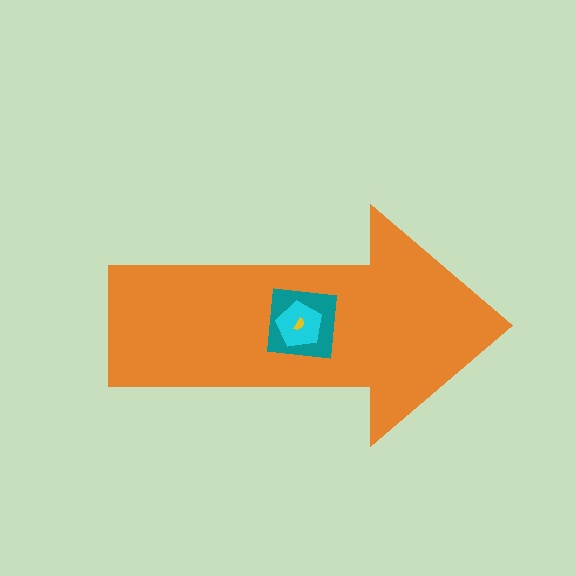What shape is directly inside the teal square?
The cyan pentagon.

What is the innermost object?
The yellow semicircle.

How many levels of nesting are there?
4.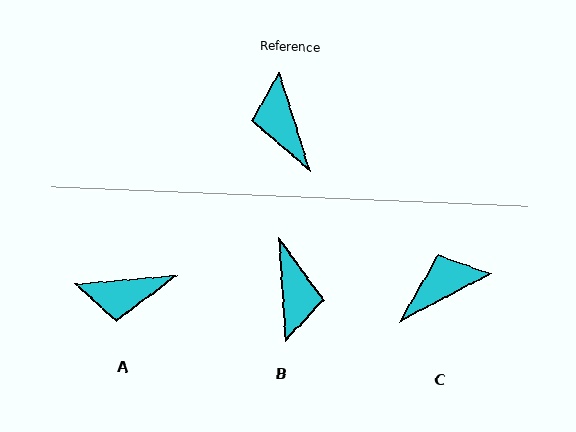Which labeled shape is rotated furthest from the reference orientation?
B, about 166 degrees away.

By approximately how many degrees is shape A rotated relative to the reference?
Approximately 77 degrees counter-clockwise.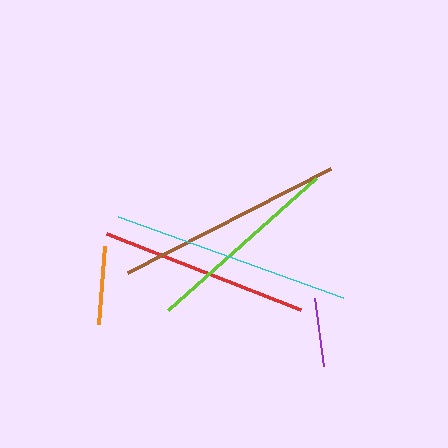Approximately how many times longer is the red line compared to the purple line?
The red line is approximately 3.0 times the length of the purple line.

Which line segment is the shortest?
The purple line is the shortest at approximately 69 pixels.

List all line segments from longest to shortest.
From longest to shortest: cyan, brown, red, lime, orange, purple.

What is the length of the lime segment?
The lime segment is approximately 198 pixels long.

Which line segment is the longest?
The cyan line is the longest at approximately 240 pixels.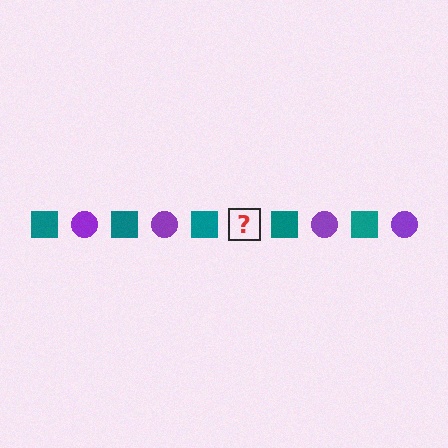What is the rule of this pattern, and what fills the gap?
The rule is that the pattern alternates between teal square and purple circle. The gap should be filled with a purple circle.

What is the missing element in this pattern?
The missing element is a purple circle.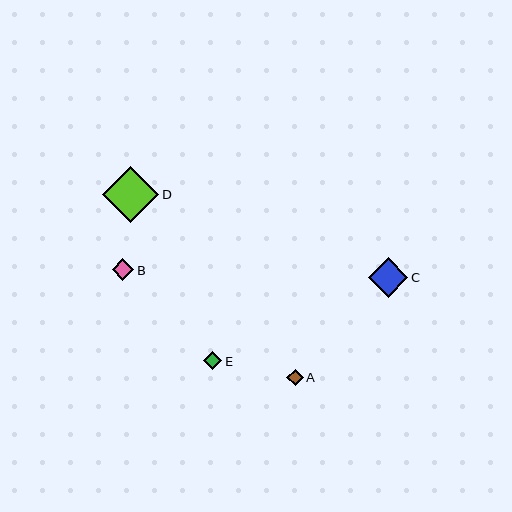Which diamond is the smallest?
Diamond A is the smallest with a size of approximately 17 pixels.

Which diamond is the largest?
Diamond D is the largest with a size of approximately 56 pixels.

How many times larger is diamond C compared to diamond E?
Diamond C is approximately 2.2 times the size of diamond E.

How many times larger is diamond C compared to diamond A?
Diamond C is approximately 2.4 times the size of diamond A.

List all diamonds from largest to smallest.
From largest to smallest: D, C, B, E, A.